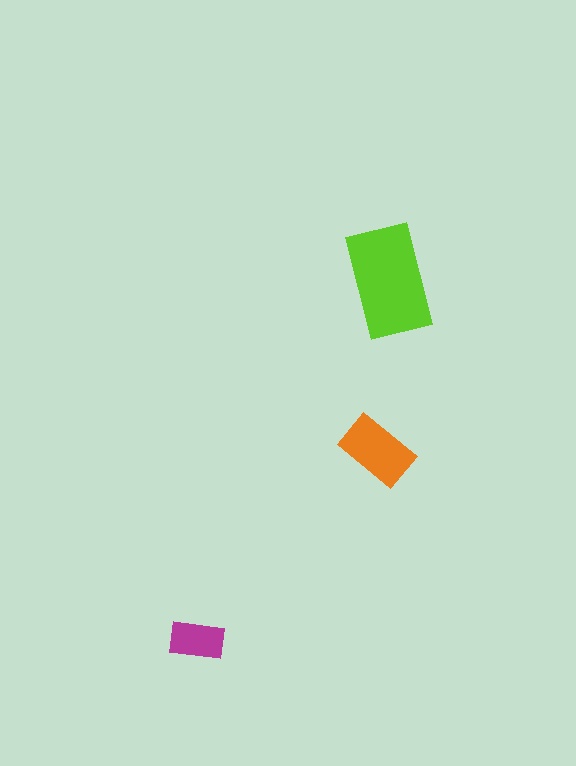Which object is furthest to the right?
The lime rectangle is rightmost.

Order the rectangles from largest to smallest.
the lime one, the orange one, the magenta one.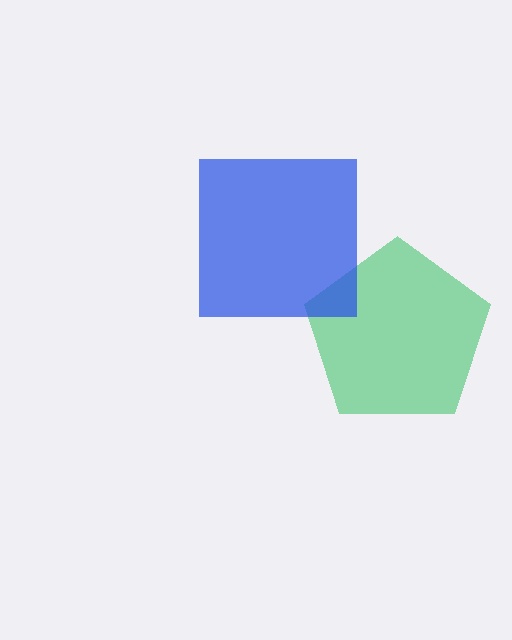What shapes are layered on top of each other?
The layered shapes are: a green pentagon, a blue square.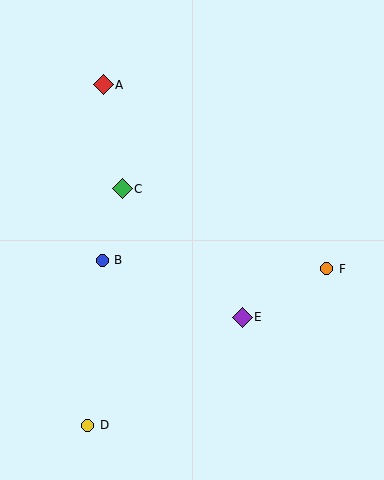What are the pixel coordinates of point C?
Point C is at (122, 189).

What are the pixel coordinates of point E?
Point E is at (242, 317).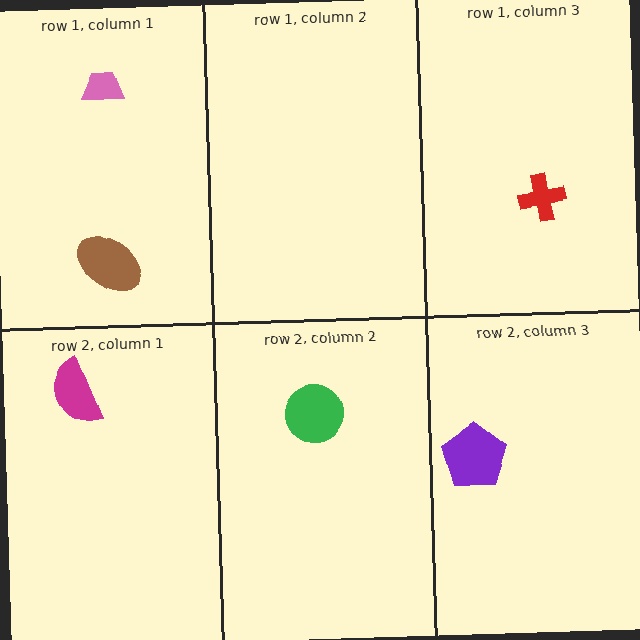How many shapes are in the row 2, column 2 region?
1.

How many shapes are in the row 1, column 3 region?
1.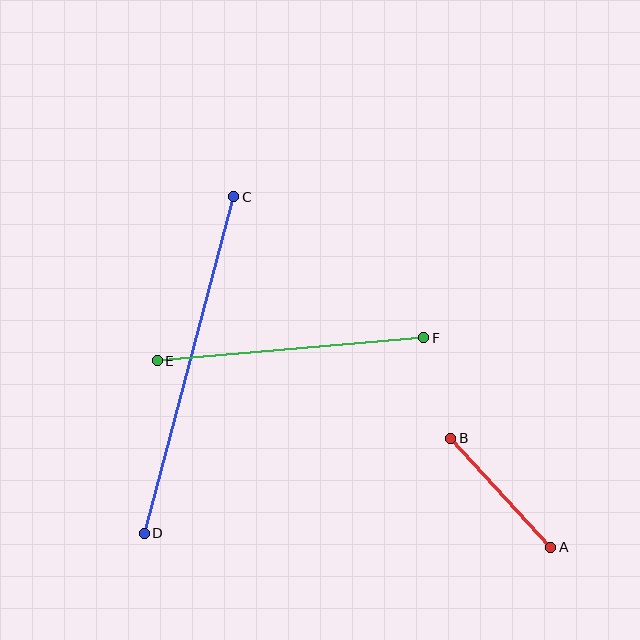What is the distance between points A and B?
The distance is approximately 148 pixels.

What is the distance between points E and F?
The distance is approximately 267 pixels.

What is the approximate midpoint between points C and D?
The midpoint is at approximately (189, 365) pixels.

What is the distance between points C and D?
The distance is approximately 348 pixels.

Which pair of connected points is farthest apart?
Points C and D are farthest apart.